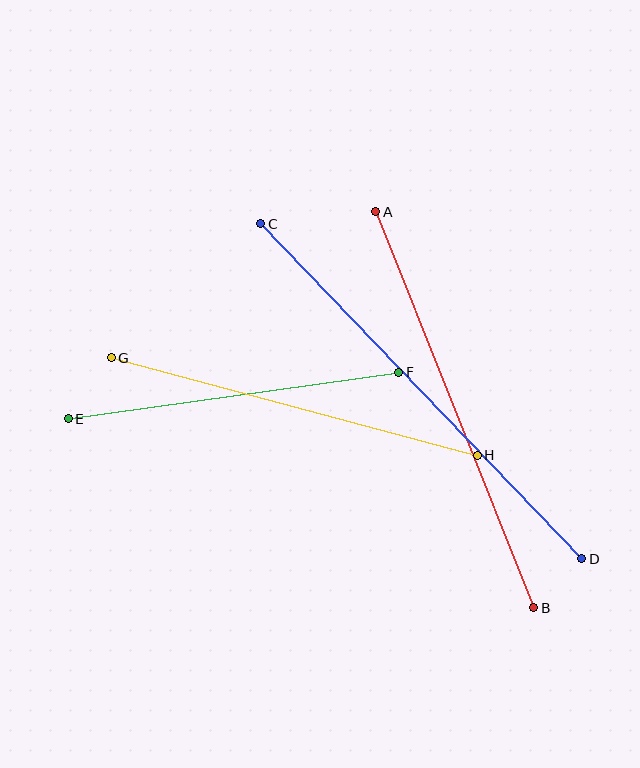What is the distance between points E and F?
The distance is approximately 334 pixels.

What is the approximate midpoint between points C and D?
The midpoint is at approximately (421, 391) pixels.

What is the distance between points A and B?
The distance is approximately 427 pixels.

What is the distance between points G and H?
The distance is approximately 379 pixels.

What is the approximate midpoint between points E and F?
The midpoint is at approximately (233, 396) pixels.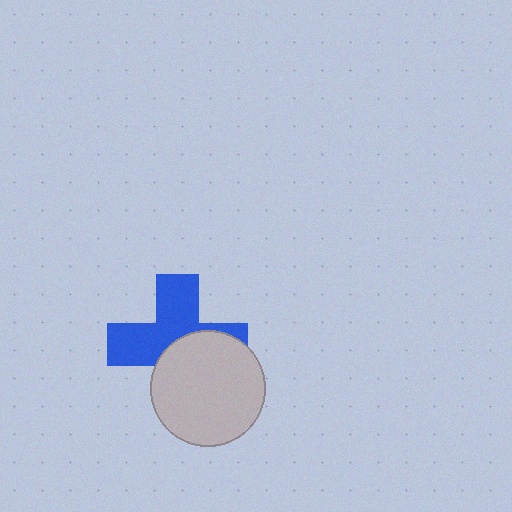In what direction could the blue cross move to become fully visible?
The blue cross could move toward the upper-left. That would shift it out from behind the light gray circle entirely.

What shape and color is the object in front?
The object in front is a light gray circle.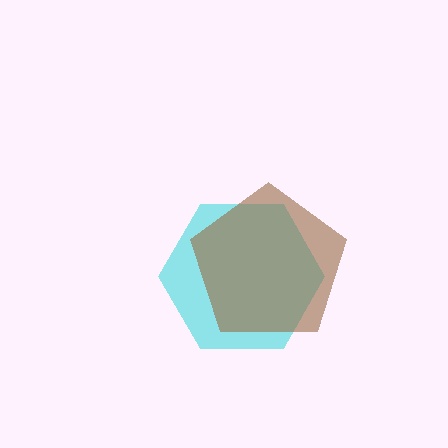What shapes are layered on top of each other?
The layered shapes are: a cyan hexagon, a brown pentagon.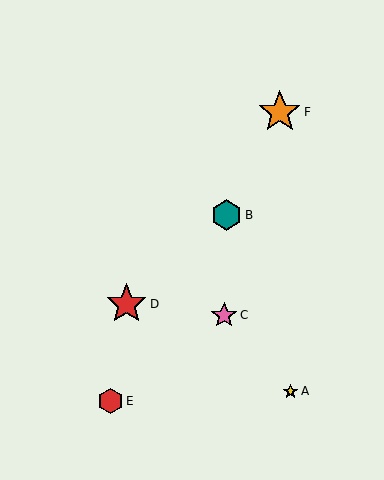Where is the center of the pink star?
The center of the pink star is at (224, 315).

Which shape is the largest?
The orange star (labeled F) is the largest.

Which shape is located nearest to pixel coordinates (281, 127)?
The orange star (labeled F) at (280, 112) is nearest to that location.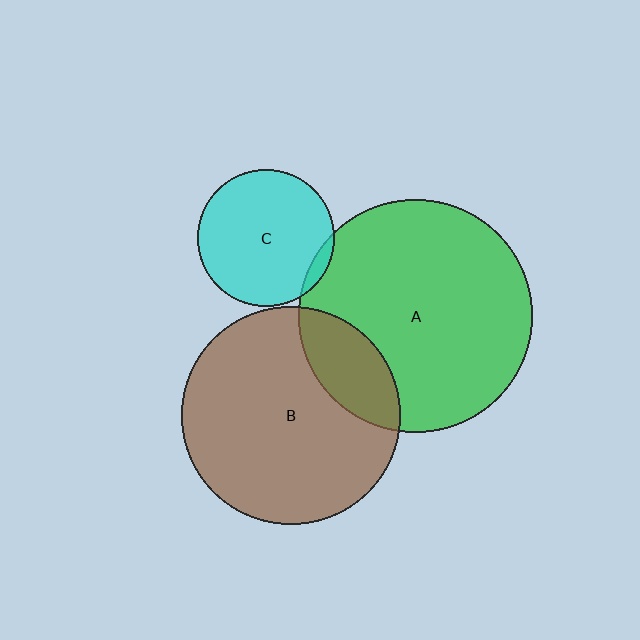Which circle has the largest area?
Circle A (green).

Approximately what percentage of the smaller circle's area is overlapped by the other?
Approximately 20%.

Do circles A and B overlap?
Yes.